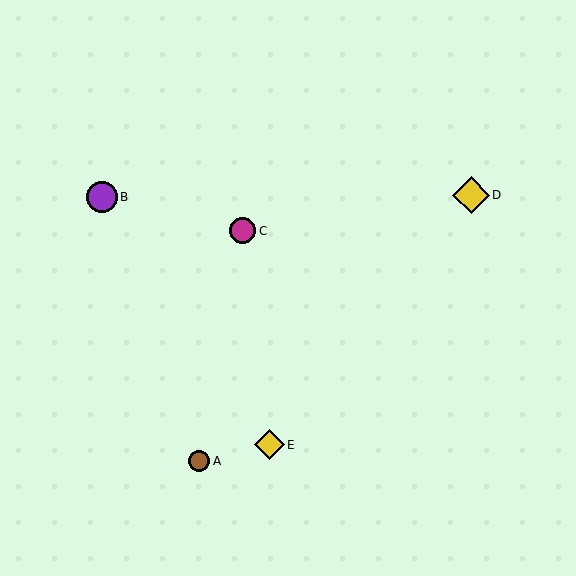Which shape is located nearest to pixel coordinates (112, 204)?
The purple circle (labeled B) at (102, 197) is nearest to that location.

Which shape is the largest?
The yellow diamond (labeled D) is the largest.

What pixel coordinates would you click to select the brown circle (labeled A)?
Click at (199, 461) to select the brown circle A.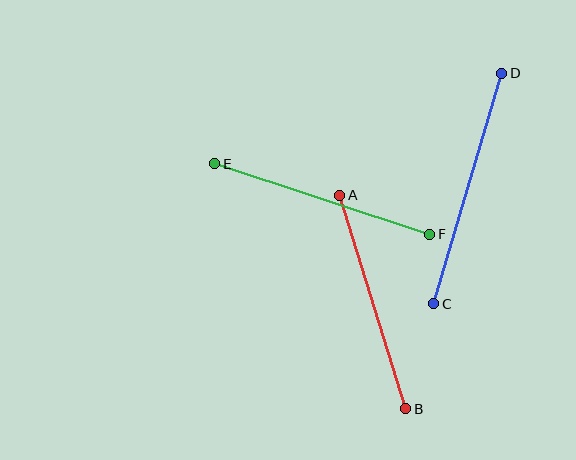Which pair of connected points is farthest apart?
Points C and D are farthest apart.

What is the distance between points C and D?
The distance is approximately 240 pixels.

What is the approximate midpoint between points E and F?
The midpoint is at approximately (322, 199) pixels.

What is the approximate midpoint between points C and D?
The midpoint is at approximately (468, 188) pixels.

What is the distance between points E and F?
The distance is approximately 226 pixels.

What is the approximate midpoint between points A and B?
The midpoint is at approximately (373, 302) pixels.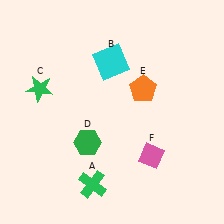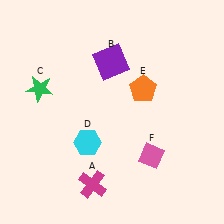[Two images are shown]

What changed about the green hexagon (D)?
In Image 1, D is green. In Image 2, it changed to cyan.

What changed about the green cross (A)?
In Image 1, A is green. In Image 2, it changed to magenta.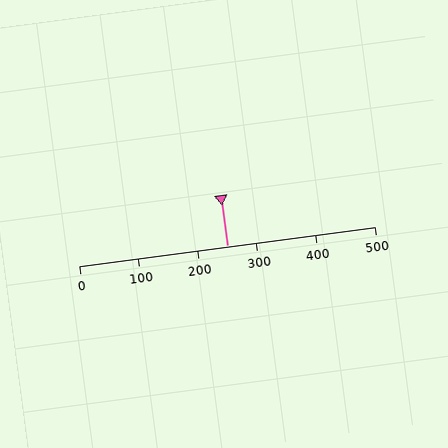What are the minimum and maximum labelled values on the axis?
The axis runs from 0 to 500.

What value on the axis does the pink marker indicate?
The marker indicates approximately 250.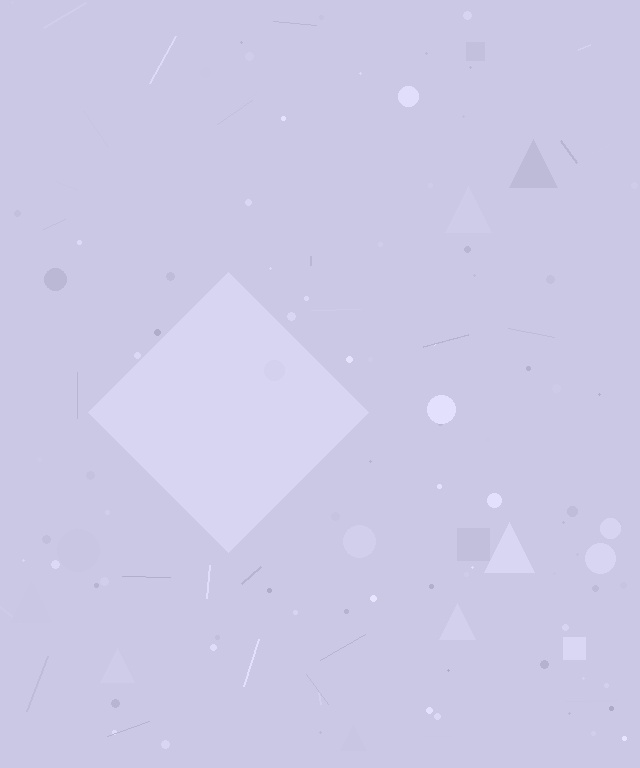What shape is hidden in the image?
A diamond is hidden in the image.